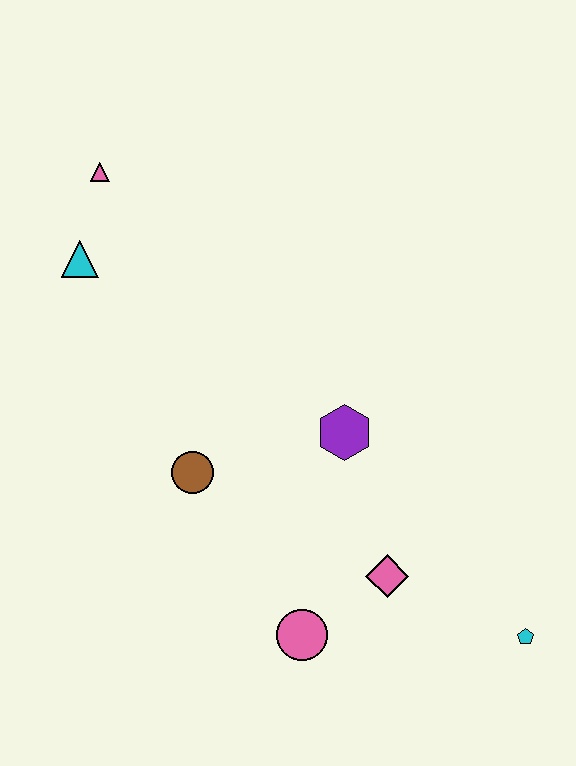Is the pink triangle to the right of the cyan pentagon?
No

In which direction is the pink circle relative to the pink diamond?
The pink circle is to the left of the pink diamond.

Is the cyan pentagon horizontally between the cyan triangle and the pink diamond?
No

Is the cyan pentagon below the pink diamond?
Yes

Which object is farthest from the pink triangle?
The cyan pentagon is farthest from the pink triangle.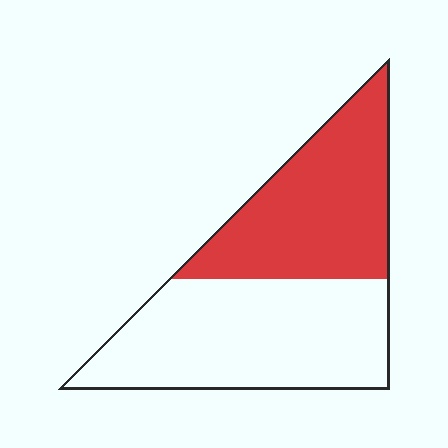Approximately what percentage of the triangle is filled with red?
Approximately 45%.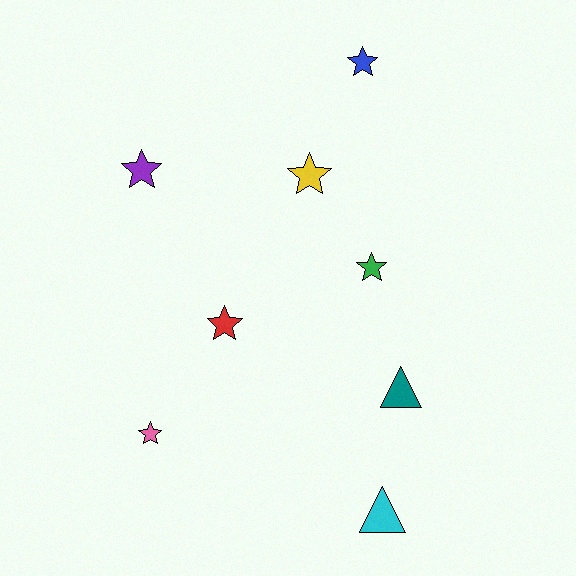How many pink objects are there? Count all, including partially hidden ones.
There is 1 pink object.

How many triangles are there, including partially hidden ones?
There are 2 triangles.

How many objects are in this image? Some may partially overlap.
There are 8 objects.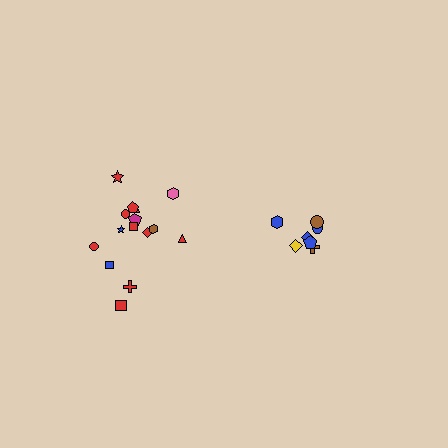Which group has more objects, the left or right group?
The left group.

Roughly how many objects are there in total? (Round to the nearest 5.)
Roughly 20 objects in total.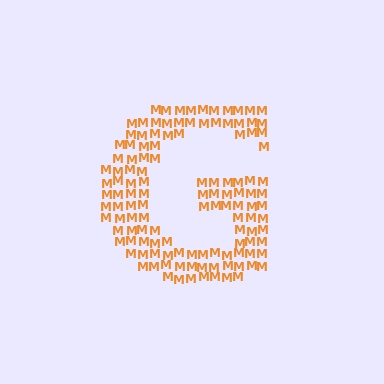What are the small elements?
The small elements are letter M's.